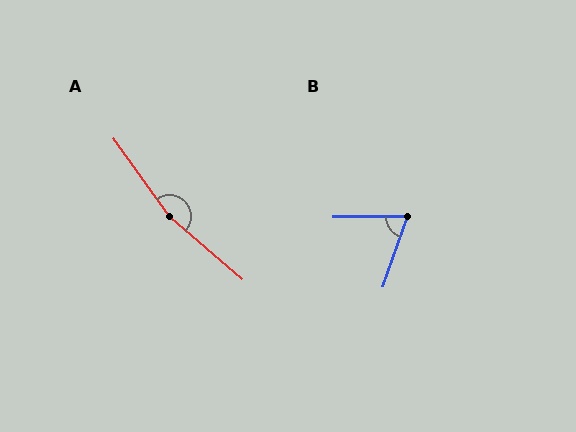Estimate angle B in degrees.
Approximately 70 degrees.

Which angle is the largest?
A, at approximately 167 degrees.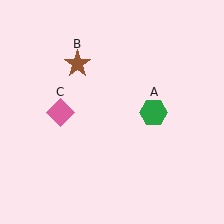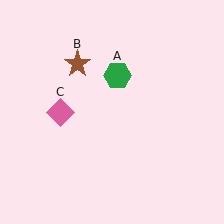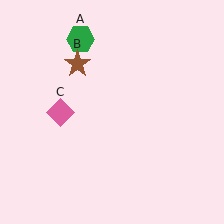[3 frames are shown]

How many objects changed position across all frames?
1 object changed position: green hexagon (object A).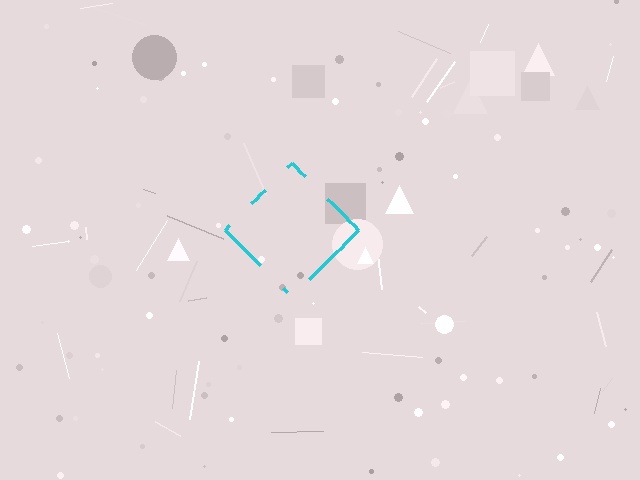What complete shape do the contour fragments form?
The contour fragments form a diamond.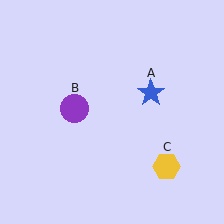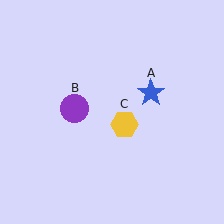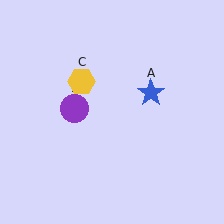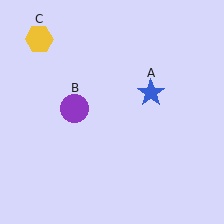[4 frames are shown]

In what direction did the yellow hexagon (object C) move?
The yellow hexagon (object C) moved up and to the left.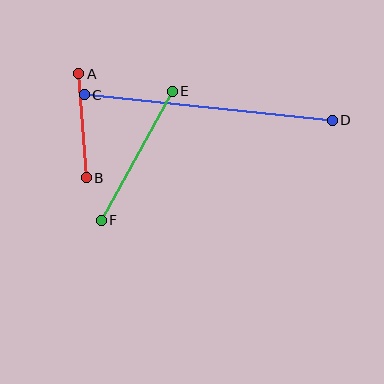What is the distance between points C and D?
The distance is approximately 249 pixels.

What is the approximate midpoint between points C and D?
The midpoint is at approximately (208, 107) pixels.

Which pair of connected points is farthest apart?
Points C and D are farthest apart.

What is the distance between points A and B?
The distance is approximately 104 pixels.